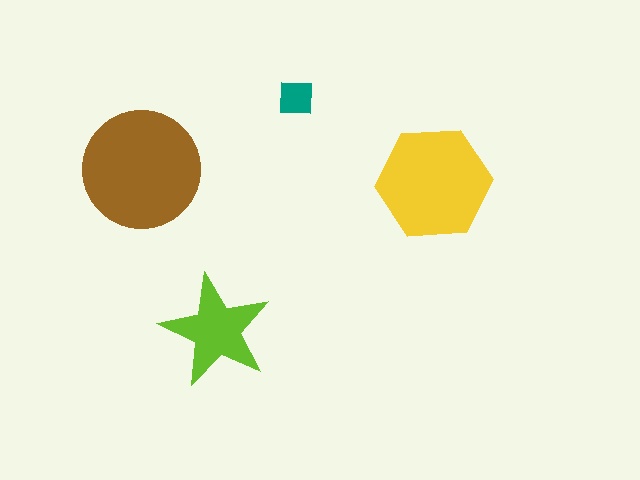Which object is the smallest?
The teal square.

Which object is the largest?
The brown circle.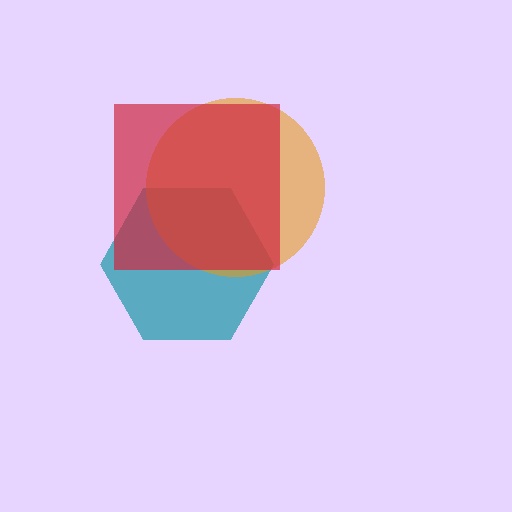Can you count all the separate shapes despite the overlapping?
Yes, there are 3 separate shapes.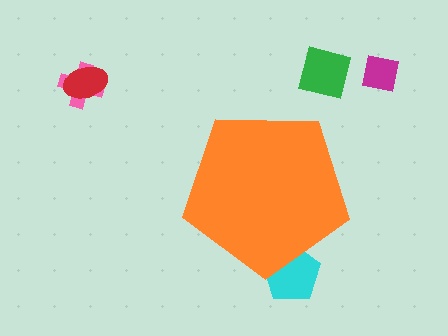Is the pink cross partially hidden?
No, the pink cross is fully visible.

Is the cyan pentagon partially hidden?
Yes, the cyan pentagon is partially hidden behind the orange pentagon.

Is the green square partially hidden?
No, the green square is fully visible.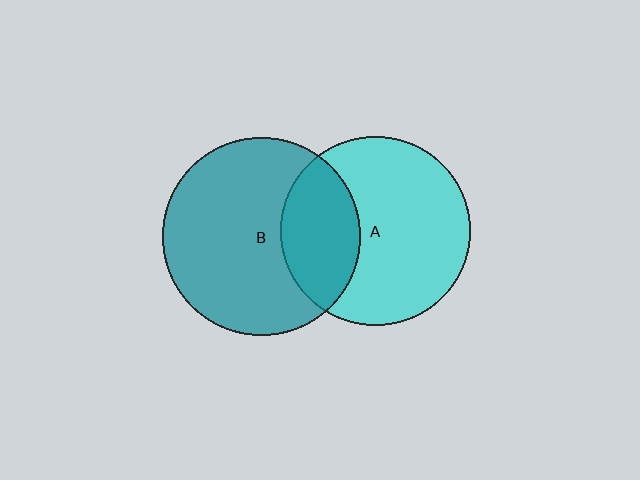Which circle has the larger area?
Circle B (teal).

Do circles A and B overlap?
Yes.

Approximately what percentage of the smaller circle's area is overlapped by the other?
Approximately 30%.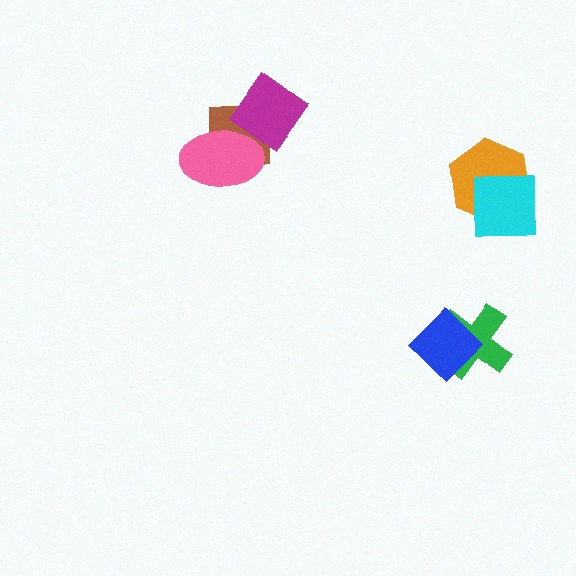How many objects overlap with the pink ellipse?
2 objects overlap with the pink ellipse.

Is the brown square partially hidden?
Yes, it is partially covered by another shape.